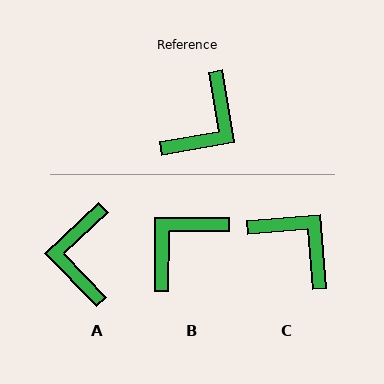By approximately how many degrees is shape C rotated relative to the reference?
Approximately 85 degrees counter-clockwise.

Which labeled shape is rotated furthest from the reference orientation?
B, about 170 degrees away.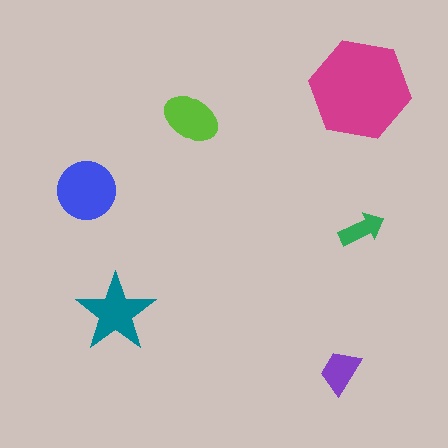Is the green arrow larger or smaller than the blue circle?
Smaller.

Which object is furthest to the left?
The blue circle is leftmost.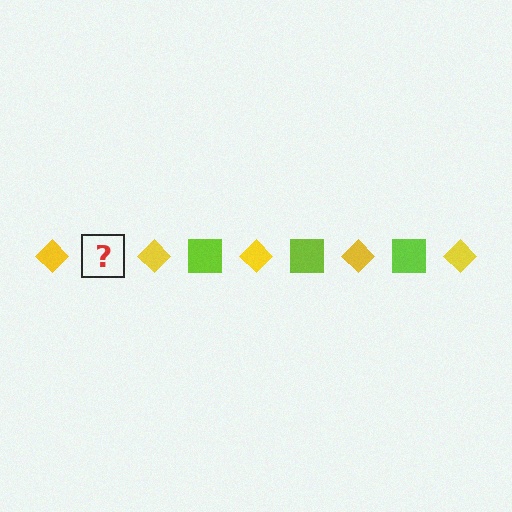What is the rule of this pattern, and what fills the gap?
The rule is that the pattern alternates between yellow diamond and lime square. The gap should be filled with a lime square.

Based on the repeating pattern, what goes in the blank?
The blank should be a lime square.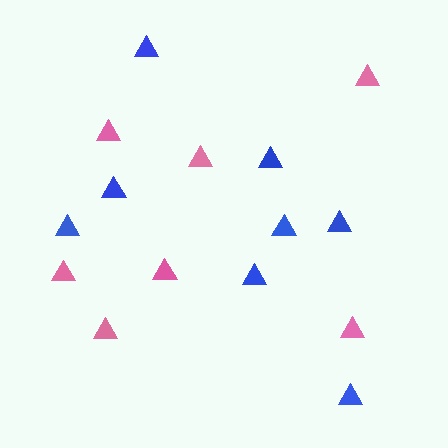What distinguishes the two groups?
There are 2 groups: one group of pink triangles (7) and one group of blue triangles (8).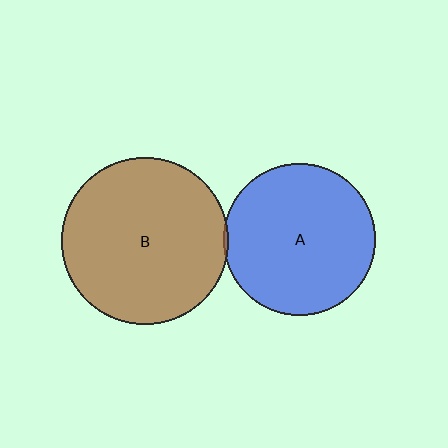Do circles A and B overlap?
Yes.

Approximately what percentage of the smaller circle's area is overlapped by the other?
Approximately 5%.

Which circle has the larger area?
Circle B (brown).